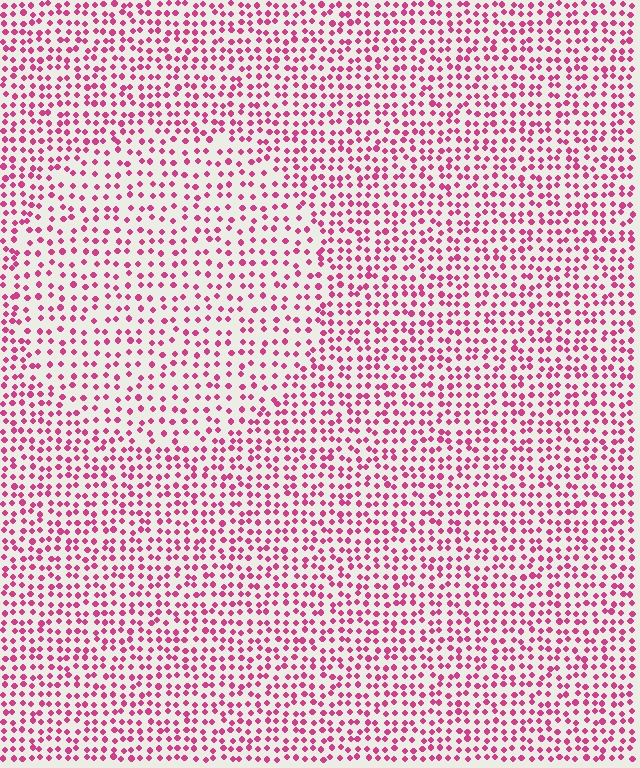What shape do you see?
I see a circle.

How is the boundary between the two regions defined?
The boundary is defined by a change in element density (approximately 1.5x ratio). All elements are the same color, size, and shape.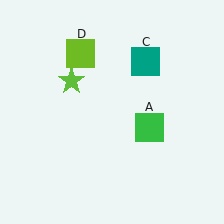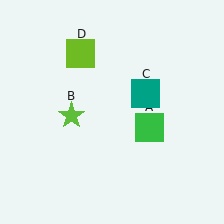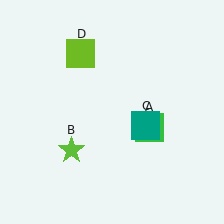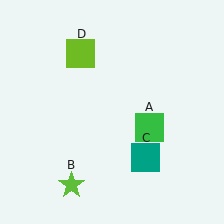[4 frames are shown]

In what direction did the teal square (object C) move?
The teal square (object C) moved down.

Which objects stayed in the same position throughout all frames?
Green square (object A) and lime square (object D) remained stationary.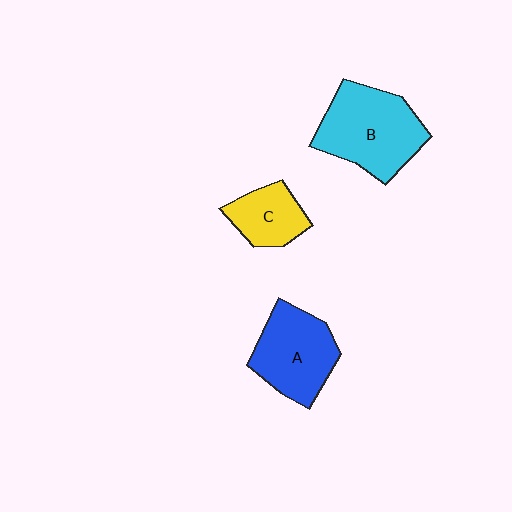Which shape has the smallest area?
Shape C (yellow).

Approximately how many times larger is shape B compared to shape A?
Approximately 1.2 times.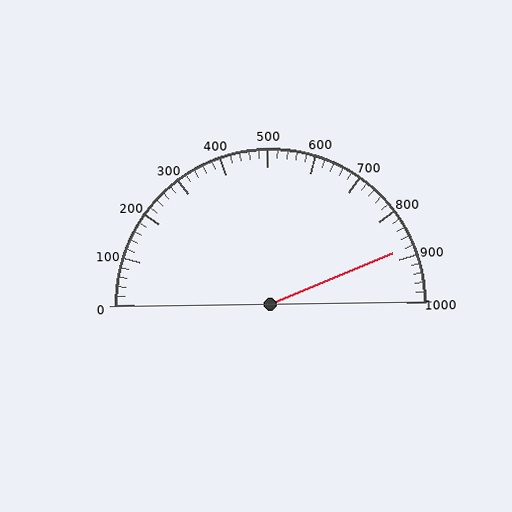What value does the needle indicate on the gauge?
The needle indicates approximately 880.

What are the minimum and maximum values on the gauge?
The gauge ranges from 0 to 1000.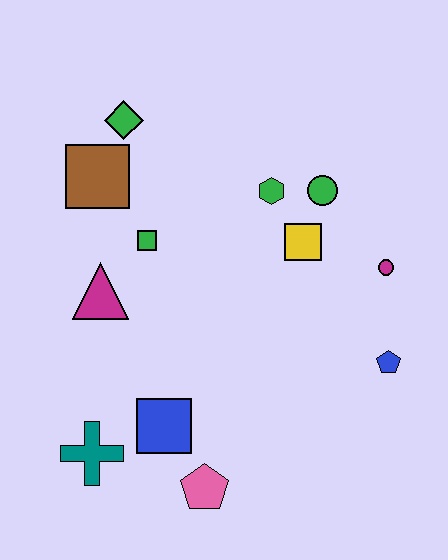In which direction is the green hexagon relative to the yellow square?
The green hexagon is above the yellow square.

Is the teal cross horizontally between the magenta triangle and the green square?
No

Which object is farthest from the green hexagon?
The teal cross is farthest from the green hexagon.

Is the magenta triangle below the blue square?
No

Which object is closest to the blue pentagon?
The magenta circle is closest to the blue pentagon.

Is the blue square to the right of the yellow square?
No